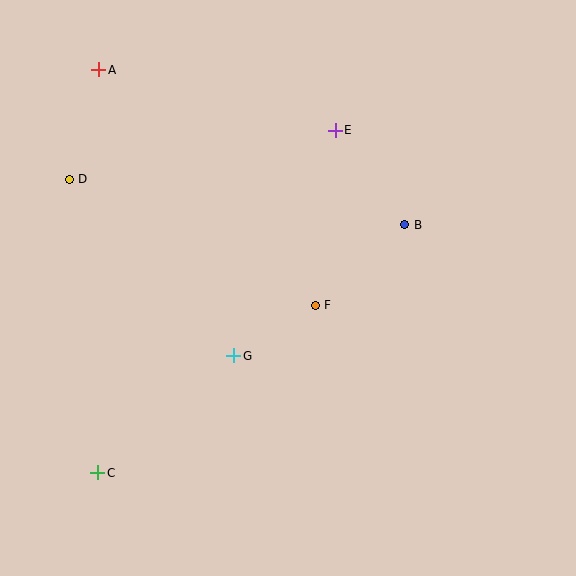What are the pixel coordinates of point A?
Point A is at (99, 70).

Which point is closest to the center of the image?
Point F at (315, 305) is closest to the center.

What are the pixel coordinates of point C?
Point C is at (98, 473).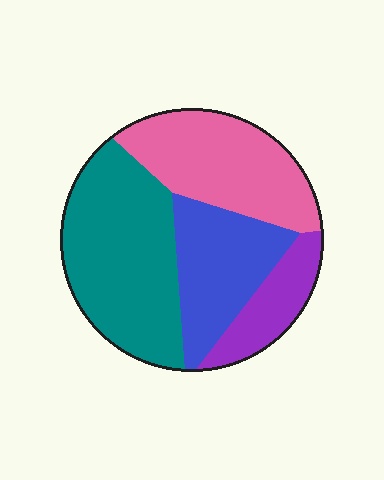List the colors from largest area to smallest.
From largest to smallest: teal, pink, blue, purple.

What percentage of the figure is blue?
Blue covers 22% of the figure.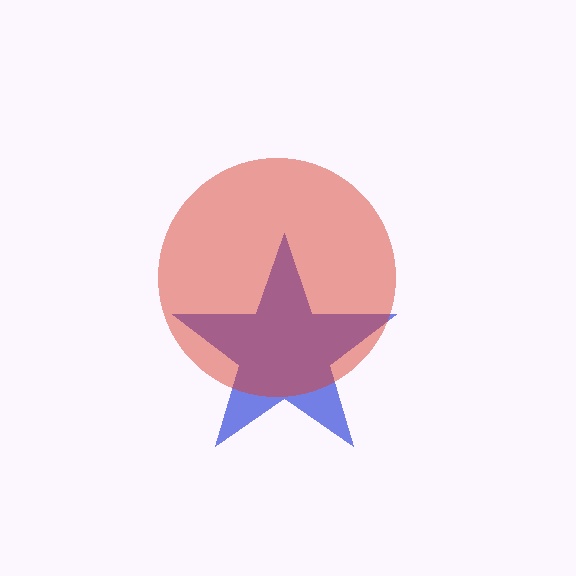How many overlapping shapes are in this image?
There are 2 overlapping shapes in the image.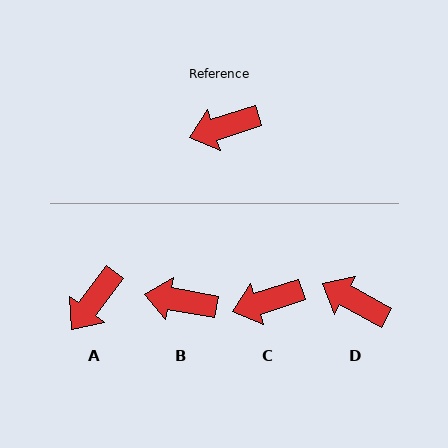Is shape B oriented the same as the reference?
No, it is off by about 28 degrees.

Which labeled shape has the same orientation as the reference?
C.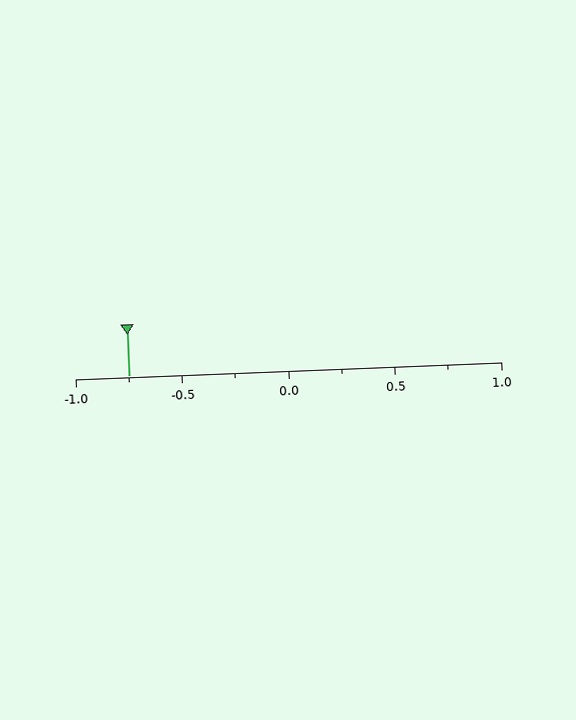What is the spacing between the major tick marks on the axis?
The major ticks are spaced 0.5 apart.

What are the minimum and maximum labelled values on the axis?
The axis runs from -1.0 to 1.0.